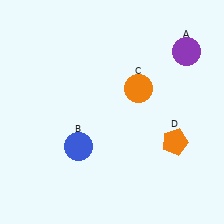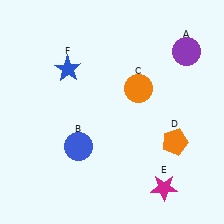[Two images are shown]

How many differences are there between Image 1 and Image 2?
There are 2 differences between the two images.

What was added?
A magenta star (E), a blue star (F) were added in Image 2.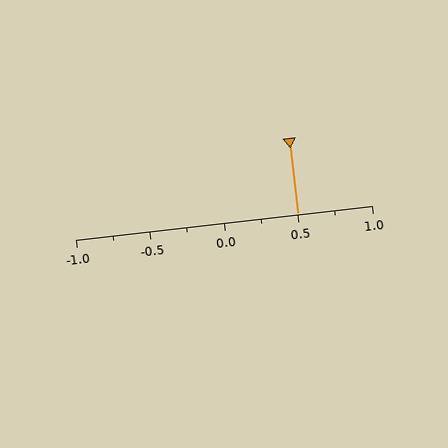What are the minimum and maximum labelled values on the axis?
The axis runs from -1.0 to 1.0.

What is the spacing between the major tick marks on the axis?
The major ticks are spaced 0.5 apart.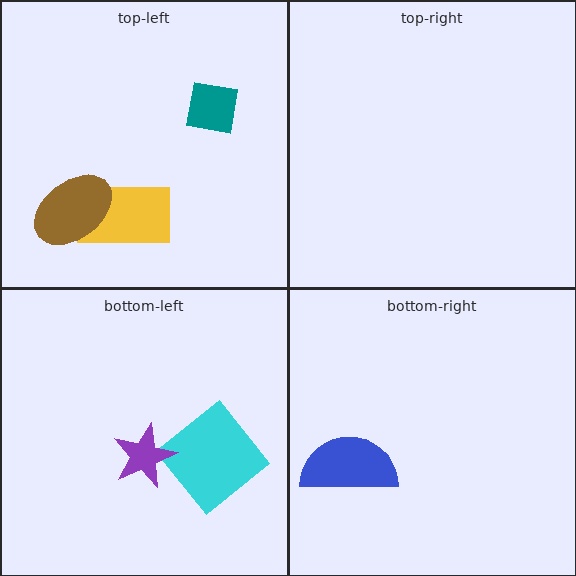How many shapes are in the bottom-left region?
2.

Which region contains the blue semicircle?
The bottom-right region.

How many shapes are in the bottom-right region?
1.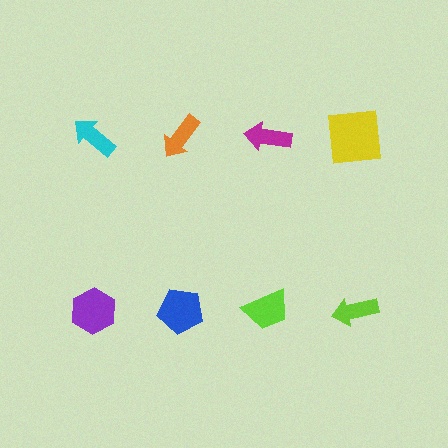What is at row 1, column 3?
A magenta arrow.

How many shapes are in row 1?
4 shapes.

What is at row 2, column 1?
A purple hexagon.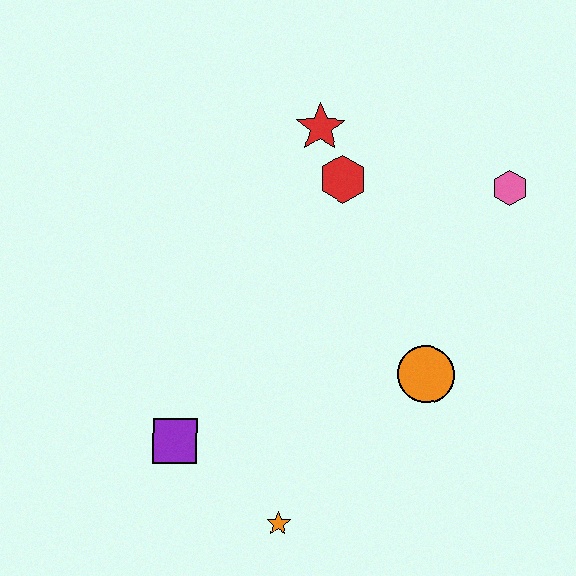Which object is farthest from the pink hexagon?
The purple square is farthest from the pink hexagon.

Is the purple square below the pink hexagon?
Yes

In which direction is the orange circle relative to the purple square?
The orange circle is to the right of the purple square.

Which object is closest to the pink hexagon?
The red hexagon is closest to the pink hexagon.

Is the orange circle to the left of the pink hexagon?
Yes